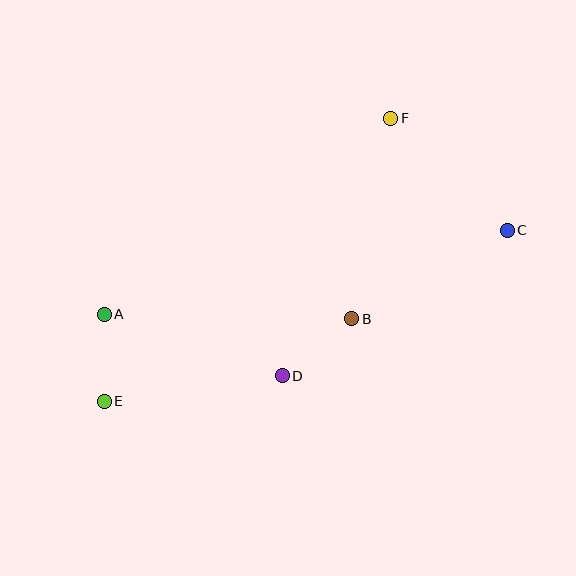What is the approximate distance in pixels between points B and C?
The distance between B and C is approximately 179 pixels.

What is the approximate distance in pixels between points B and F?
The distance between B and F is approximately 204 pixels.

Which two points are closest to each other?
Points A and E are closest to each other.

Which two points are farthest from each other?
Points C and E are farthest from each other.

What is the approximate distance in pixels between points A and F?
The distance between A and F is approximately 347 pixels.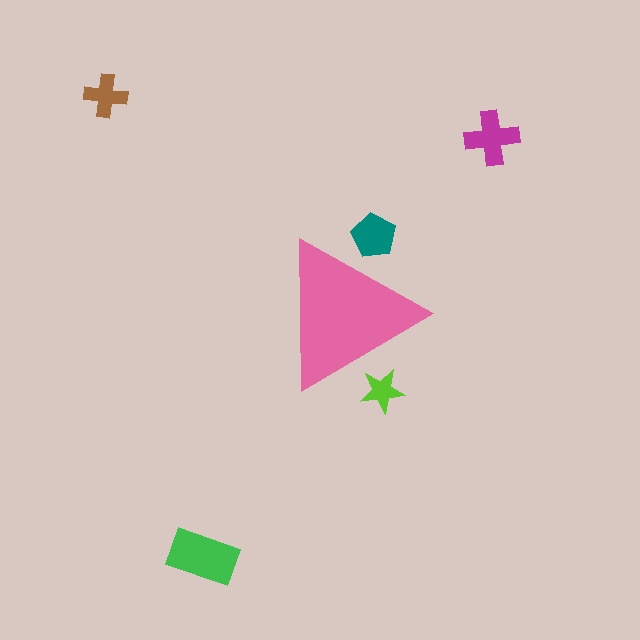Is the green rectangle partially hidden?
No, the green rectangle is fully visible.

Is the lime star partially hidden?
Yes, the lime star is partially hidden behind the pink triangle.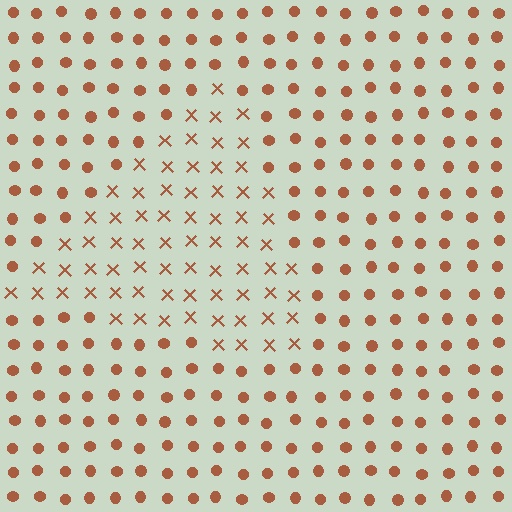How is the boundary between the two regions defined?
The boundary is defined by a change in element shape: X marks inside vs. circles outside. All elements share the same color and spacing.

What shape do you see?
I see a triangle.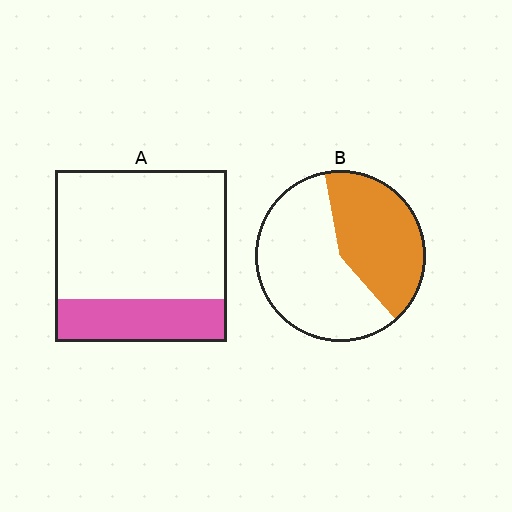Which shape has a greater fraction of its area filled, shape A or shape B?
Shape B.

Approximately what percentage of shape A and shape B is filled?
A is approximately 25% and B is approximately 40%.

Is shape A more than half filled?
No.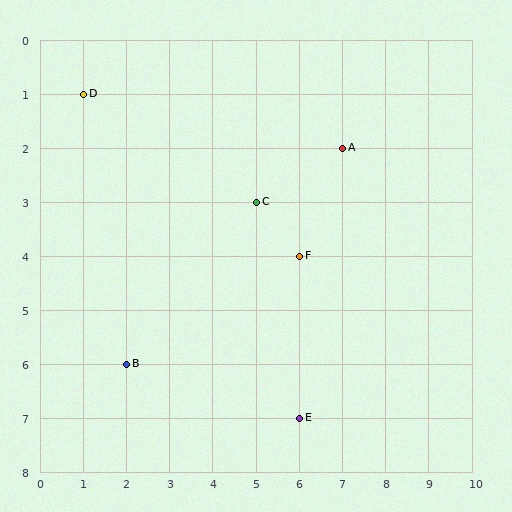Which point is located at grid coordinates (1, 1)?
Point D is at (1, 1).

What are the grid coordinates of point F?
Point F is at grid coordinates (6, 4).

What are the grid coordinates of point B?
Point B is at grid coordinates (2, 6).